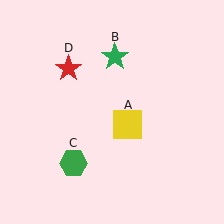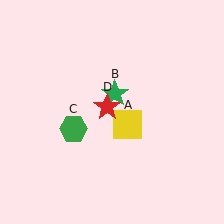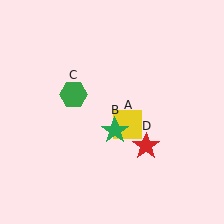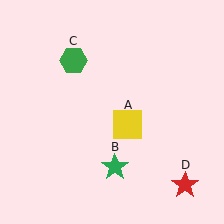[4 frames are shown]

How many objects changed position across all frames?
3 objects changed position: green star (object B), green hexagon (object C), red star (object D).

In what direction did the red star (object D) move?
The red star (object D) moved down and to the right.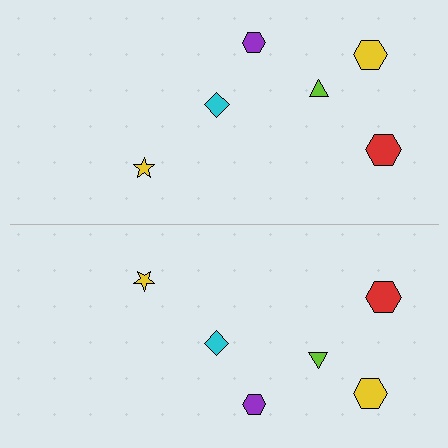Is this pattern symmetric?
Yes, this pattern has bilateral (reflection) symmetry.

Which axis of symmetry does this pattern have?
The pattern has a horizontal axis of symmetry running through the center of the image.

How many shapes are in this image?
There are 12 shapes in this image.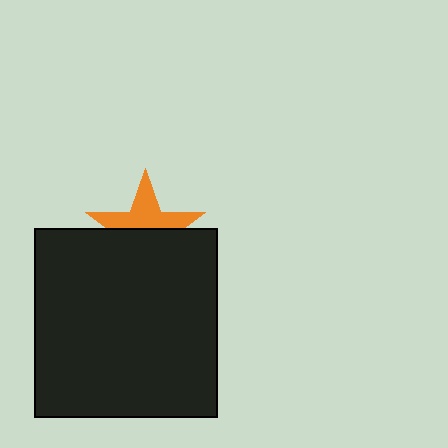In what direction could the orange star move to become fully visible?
The orange star could move up. That would shift it out from behind the black rectangle entirely.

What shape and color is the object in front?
The object in front is a black rectangle.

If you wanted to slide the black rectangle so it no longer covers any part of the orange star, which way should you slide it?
Slide it down — that is the most direct way to separate the two shapes.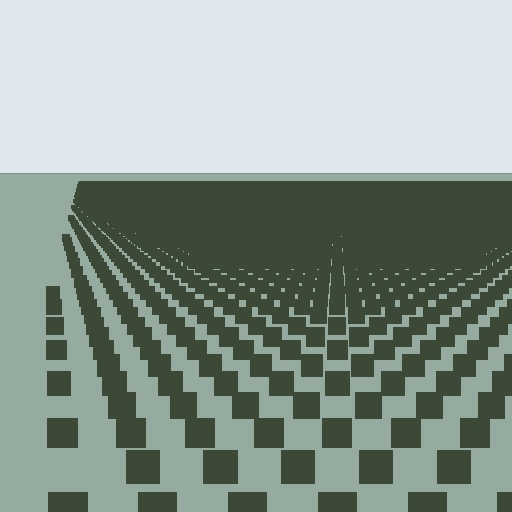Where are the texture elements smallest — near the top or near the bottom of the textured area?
Near the top.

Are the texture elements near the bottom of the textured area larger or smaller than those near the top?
Larger. Near the bottom, elements are closer to the viewer and appear at a bigger on-screen size.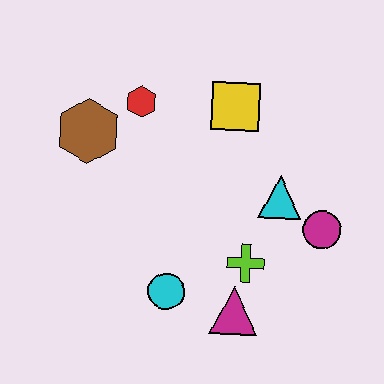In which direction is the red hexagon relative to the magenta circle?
The red hexagon is to the left of the magenta circle.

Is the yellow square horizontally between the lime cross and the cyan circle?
Yes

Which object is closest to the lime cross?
The magenta triangle is closest to the lime cross.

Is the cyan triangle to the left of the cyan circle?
No